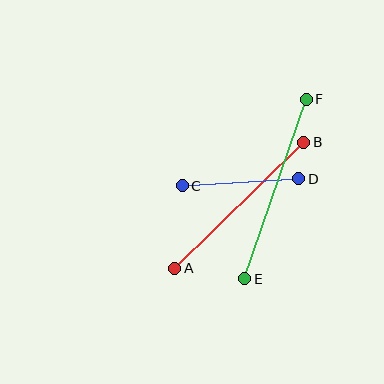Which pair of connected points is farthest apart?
Points E and F are farthest apart.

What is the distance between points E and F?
The distance is approximately 190 pixels.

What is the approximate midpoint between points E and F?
The midpoint is at approximately (276, 189) pixels.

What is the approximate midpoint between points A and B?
The midpoint is at approximately (239, 205) pixels.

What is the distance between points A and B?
The distance is approximately 181 pixels.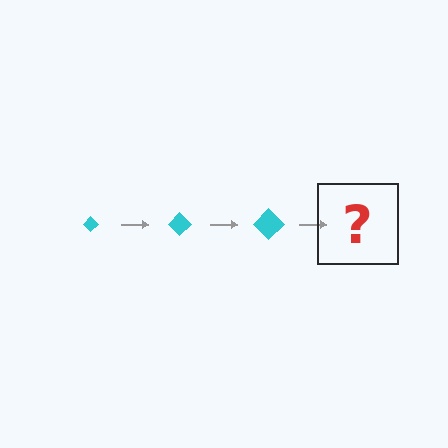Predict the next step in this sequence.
The next step is a cyan diamond, larger than the previous one.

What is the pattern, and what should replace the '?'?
The pattern is that the diamond gets progressively larger each step. The '?' should be a cyan diamond, larger than the previous one.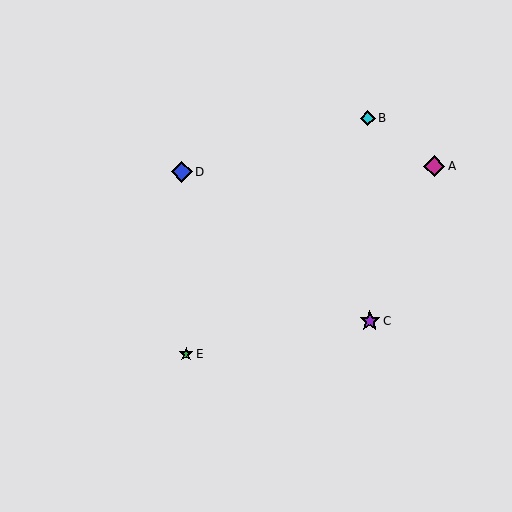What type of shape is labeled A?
Shape A is a magenta diamond.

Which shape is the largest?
The magenta diamond (labeled A) is the largest.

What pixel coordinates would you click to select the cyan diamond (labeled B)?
Click at (368, 118) to select the cyan diamond B.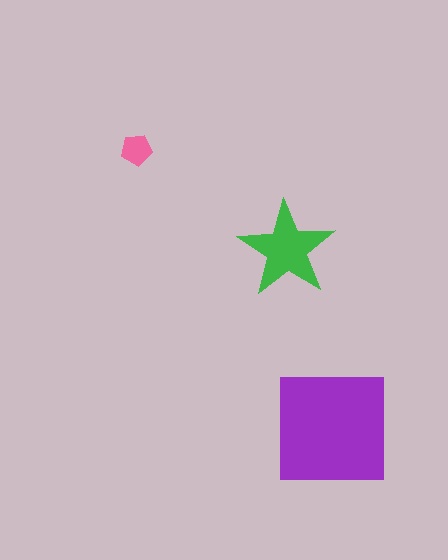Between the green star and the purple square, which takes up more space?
The purple square.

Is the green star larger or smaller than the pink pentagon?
Larger.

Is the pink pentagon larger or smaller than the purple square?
Smaller.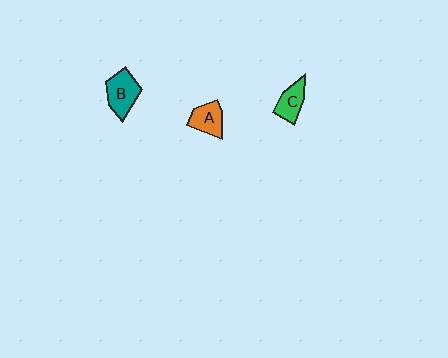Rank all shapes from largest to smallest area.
From largest to smallest: B (teal), A (orange), C (green).